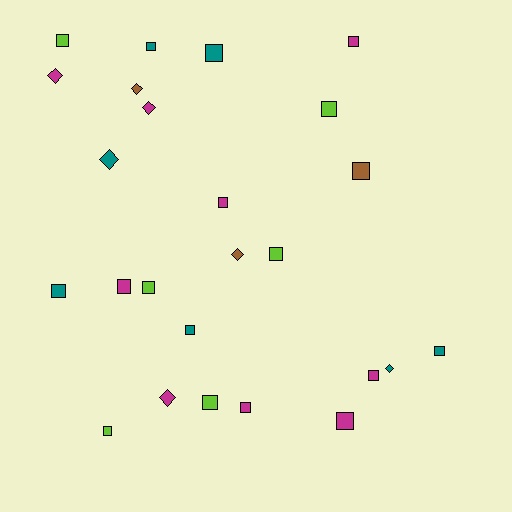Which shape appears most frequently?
Square, with 18 objects.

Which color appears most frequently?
Magenta, with 9 objects.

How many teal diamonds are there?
There are 2 teal diamonds.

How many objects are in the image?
There are 25 objects.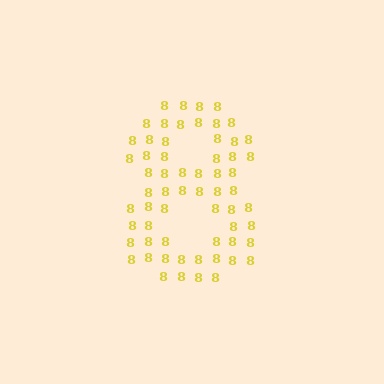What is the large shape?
The large shape is the digit 8.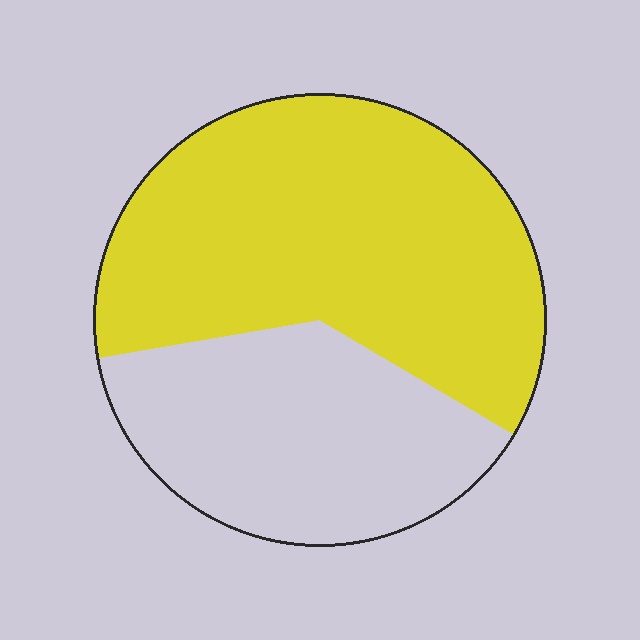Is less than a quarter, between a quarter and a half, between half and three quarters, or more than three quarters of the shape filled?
Between half and three quarters.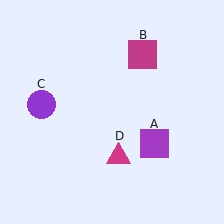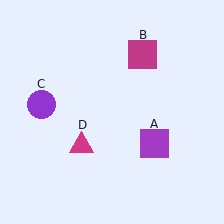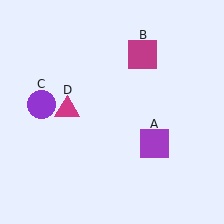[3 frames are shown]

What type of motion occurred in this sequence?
The magenta triangle (object D) rotated clockwise around the center of the scene.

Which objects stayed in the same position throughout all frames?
Purple square (object A) and magenta square (object B) and purple circle (object C) remained stationary.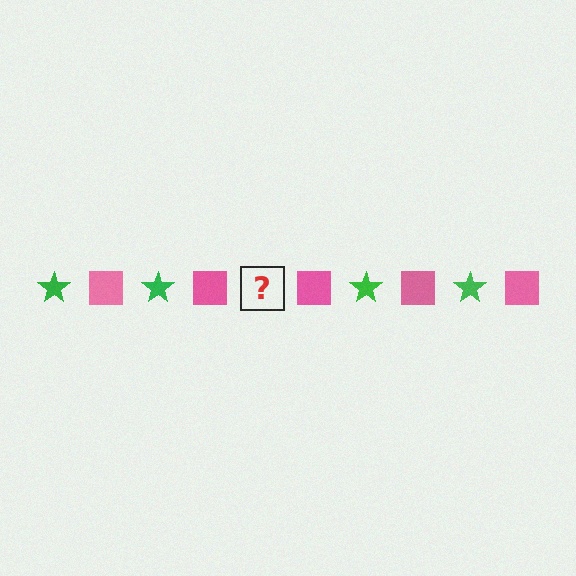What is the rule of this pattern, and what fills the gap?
The rule is that the pattern alternates between green star and pink square. The gap should be filled with a green star.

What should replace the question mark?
The question mark should be replaced with a green star.